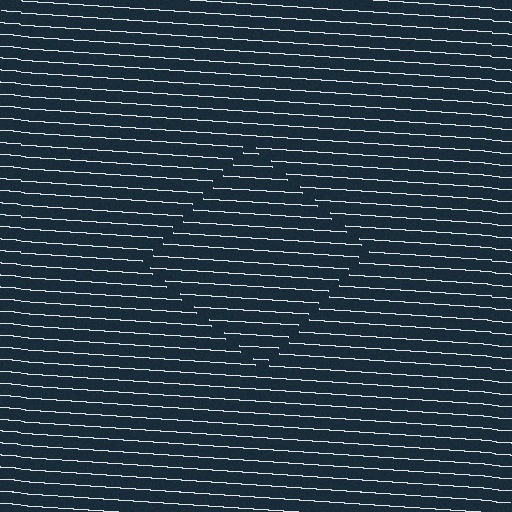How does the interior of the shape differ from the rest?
The interior of the shape contains the same grating, shifted by half a period — the contour is defined by the phase discontinuity where line-ends from the inner and outer gratings abut.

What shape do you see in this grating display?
An illusory square. The interior of the shape contains the same grating, shifted by half a period — the contour is defined by the phase discontinuity where line-ends from the inner and outer gratings abut.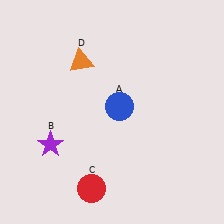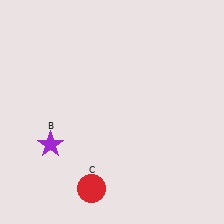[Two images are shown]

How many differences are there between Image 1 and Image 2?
There are 2 differences between the two images.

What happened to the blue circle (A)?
The blue circle (A) was removed in Image 2. It was in the top-right area of Image 1.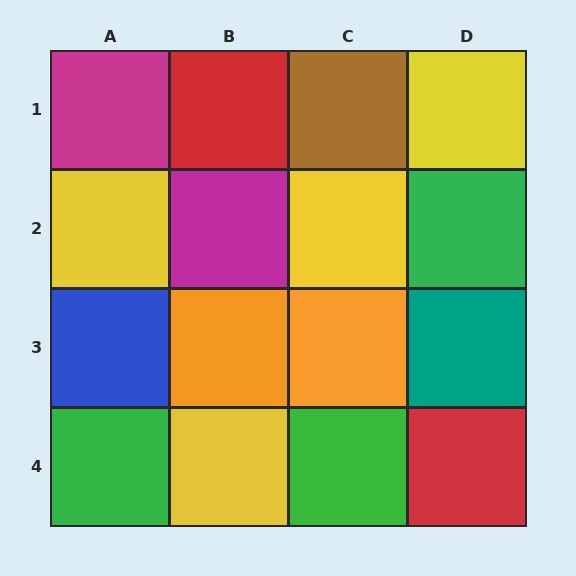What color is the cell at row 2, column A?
Yellow.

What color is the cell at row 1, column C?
Brown.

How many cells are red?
2 cells are red.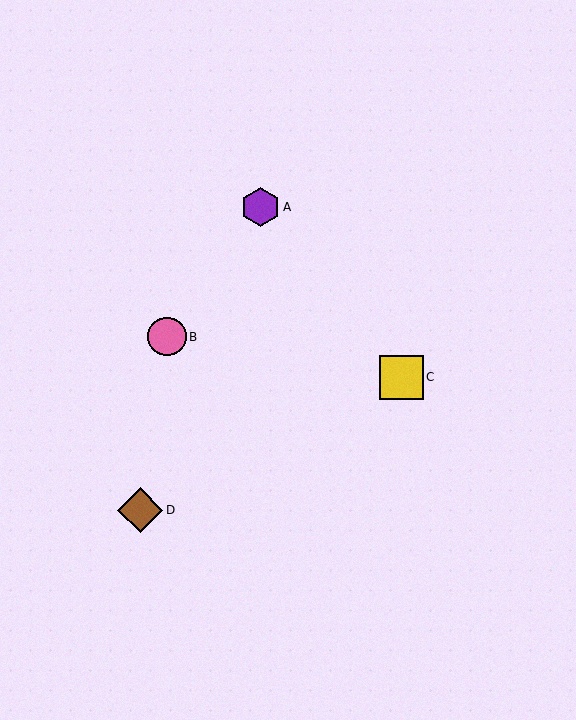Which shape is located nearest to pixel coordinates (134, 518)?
The brown diamond (labeled D) at (140, 510) is nearest to that location.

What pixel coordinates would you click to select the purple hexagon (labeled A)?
Click at (260, 207) to select the purple hexagon A.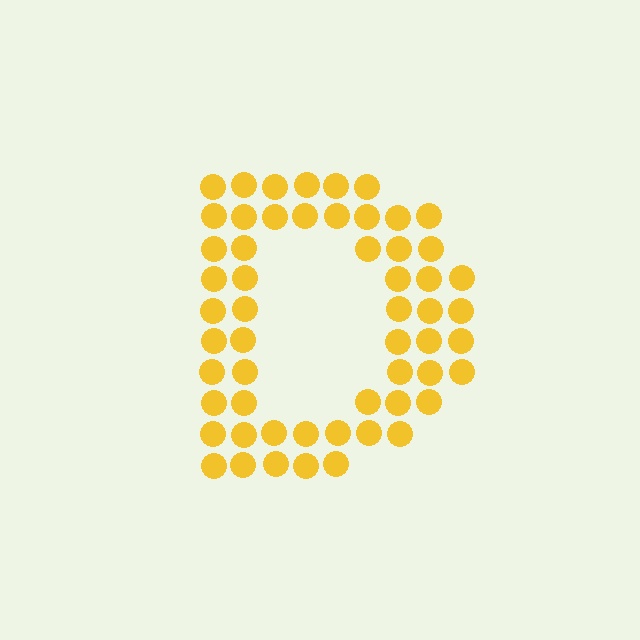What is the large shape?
The large shape is the letter D.